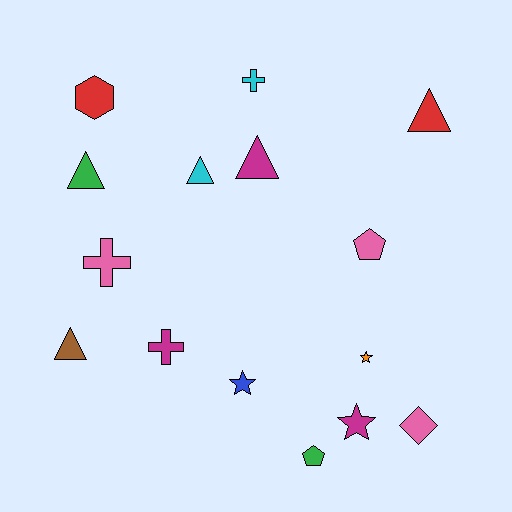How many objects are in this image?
There are 15 objects.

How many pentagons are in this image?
There are 2 pentagons.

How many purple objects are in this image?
There are no purple objects.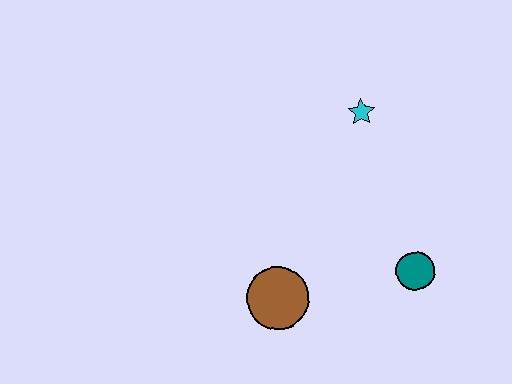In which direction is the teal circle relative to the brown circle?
The teal circle is to the right of the brown circle.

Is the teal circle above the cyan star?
No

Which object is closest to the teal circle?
The brown circle is closest to the teal circle.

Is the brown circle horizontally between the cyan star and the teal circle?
No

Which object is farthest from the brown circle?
The cyan star is farthest from the brown circle.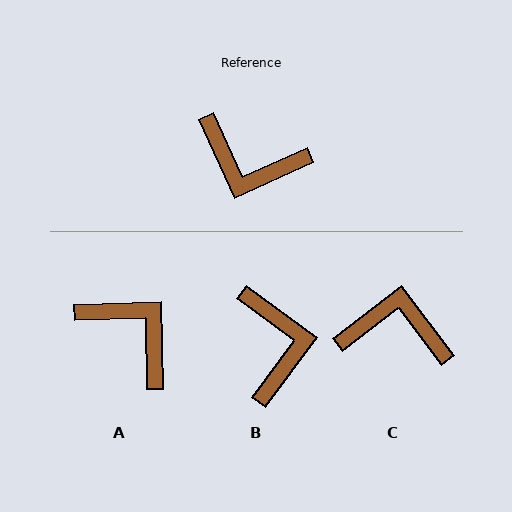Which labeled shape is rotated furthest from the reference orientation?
C, about 168 degrees away.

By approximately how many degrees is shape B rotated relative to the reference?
Approximately 119 degrees counter-clockwise.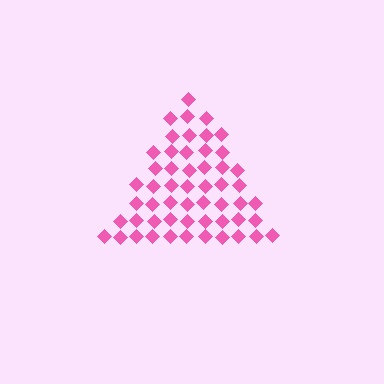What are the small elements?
The small elements are diamonds.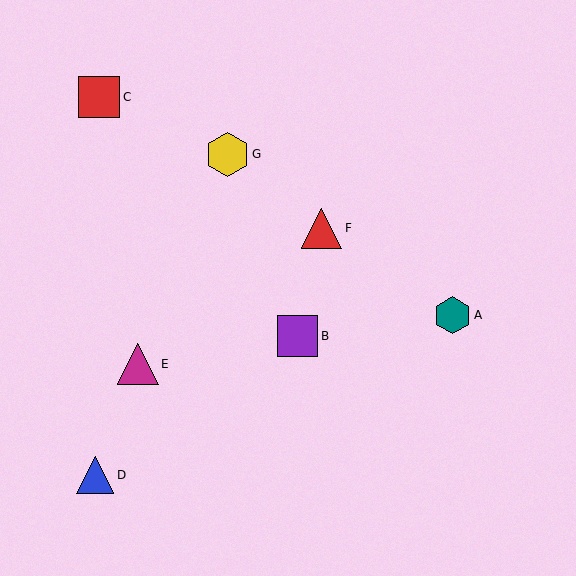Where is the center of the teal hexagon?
The center of the teal hexagon is at (452, 315).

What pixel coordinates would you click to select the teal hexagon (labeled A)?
Click at (452, 315) to select the teal hexagon A.